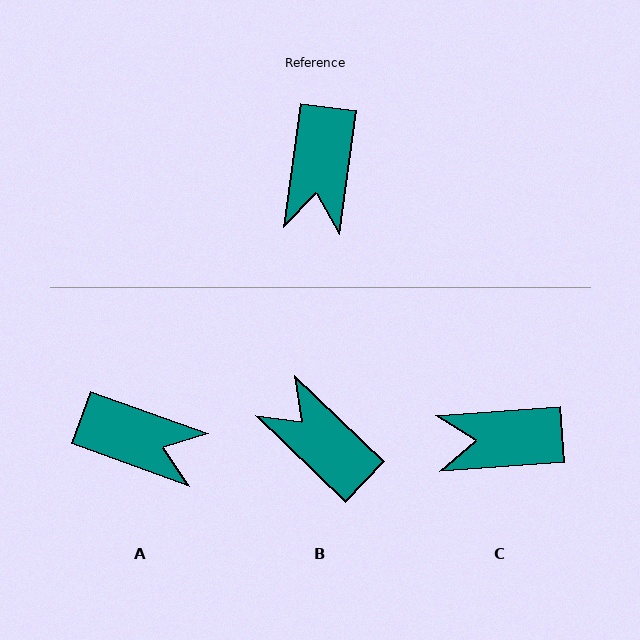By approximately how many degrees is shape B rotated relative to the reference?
Approximately 126 degrees clockwise.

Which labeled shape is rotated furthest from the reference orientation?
B, about 126 degrees away.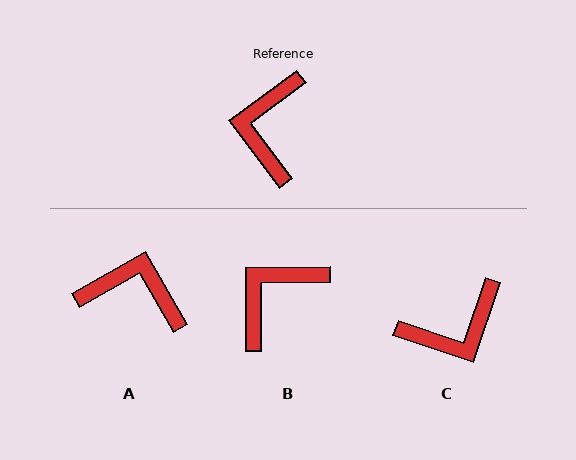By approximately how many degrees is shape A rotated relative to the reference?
Approximately 97 degrees clockwise.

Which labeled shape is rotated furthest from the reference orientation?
C, about 125 degrees away.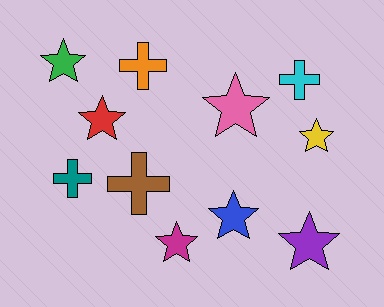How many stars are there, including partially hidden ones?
There are 7 stars.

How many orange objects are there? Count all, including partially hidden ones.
There is 1 orange object.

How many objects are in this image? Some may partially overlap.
There are 11 objects.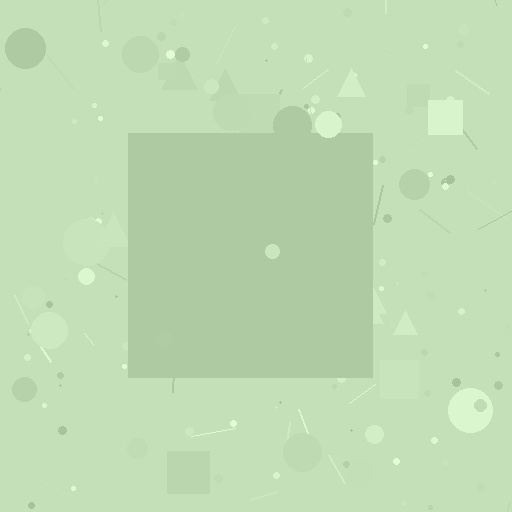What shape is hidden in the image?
A square is hidden in the image.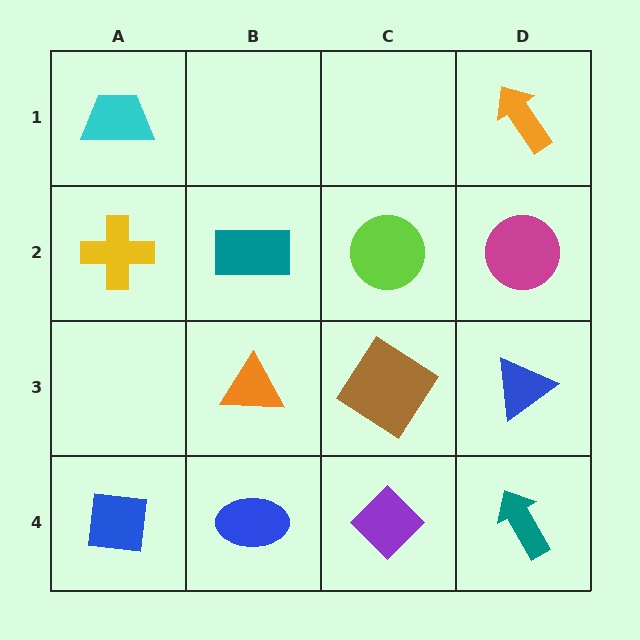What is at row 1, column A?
A cyan trapezoid.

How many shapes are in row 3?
3 shapes.